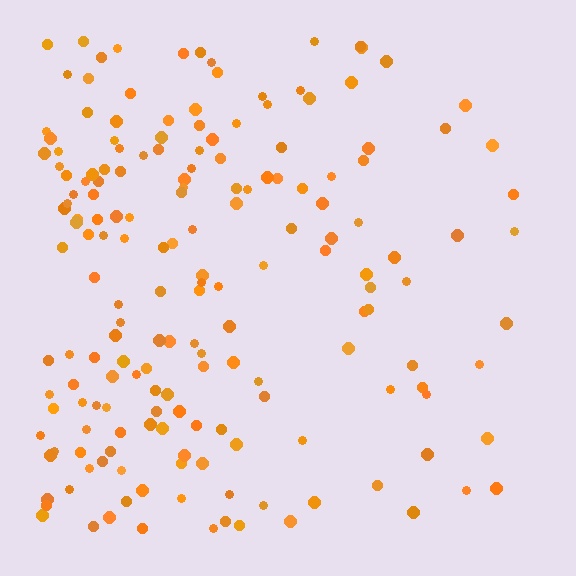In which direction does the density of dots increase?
From right to left, with the left side densest.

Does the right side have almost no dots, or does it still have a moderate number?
Still a moderate number, just noticeably fewer than the left.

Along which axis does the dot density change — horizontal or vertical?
Horizontal.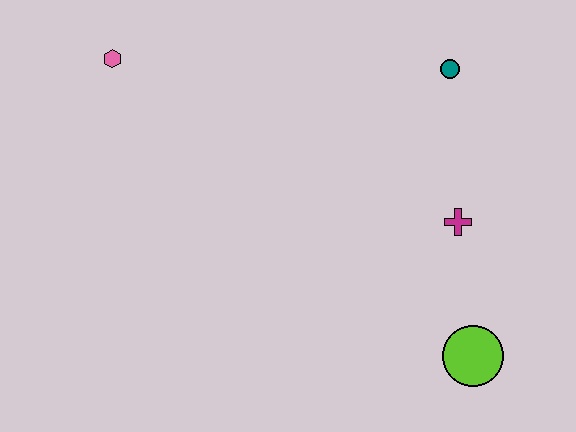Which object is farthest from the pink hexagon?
The lime circle is farthest from the pink hexagon.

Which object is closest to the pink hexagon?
The teal circle is closest to the pink hexagon.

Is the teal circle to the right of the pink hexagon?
Yes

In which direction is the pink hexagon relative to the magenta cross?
The pink hexagon is to the left of the magenta cross.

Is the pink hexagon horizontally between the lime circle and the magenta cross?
No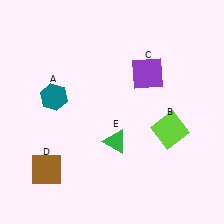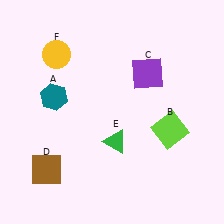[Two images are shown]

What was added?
A yellow circle (F) was added in Image 2.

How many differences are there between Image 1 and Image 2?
There is 1 difference between the two images.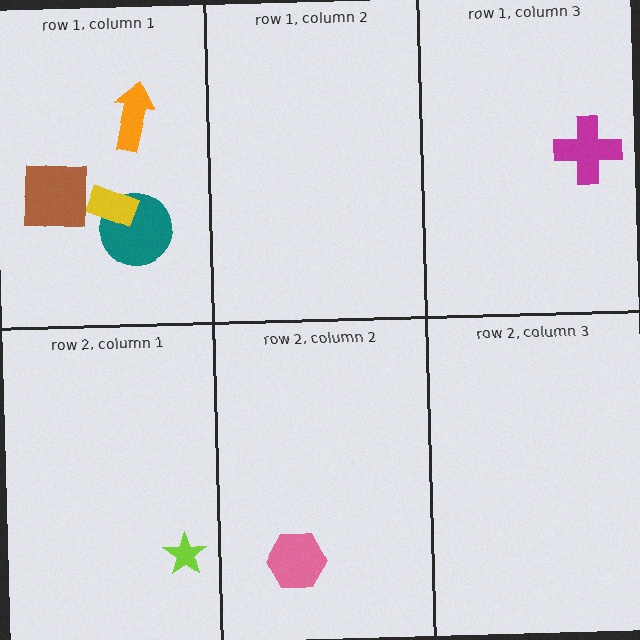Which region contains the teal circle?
The row 1, column 1 region.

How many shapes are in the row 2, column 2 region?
1.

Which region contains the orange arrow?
The row 1, column 1 region.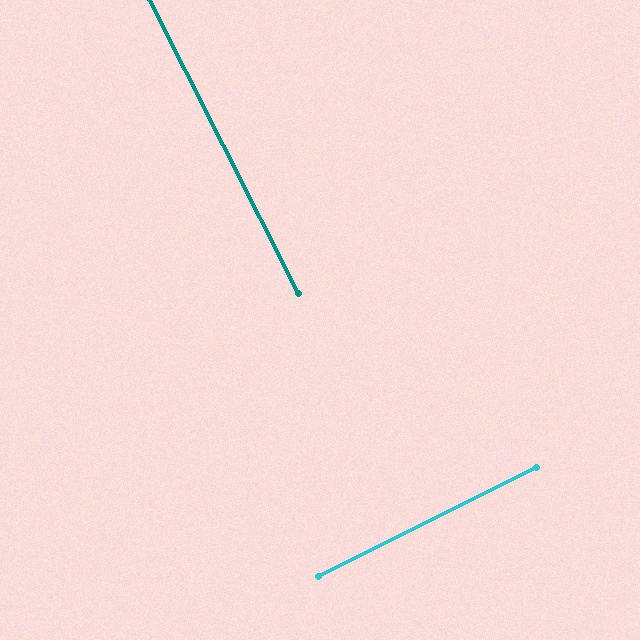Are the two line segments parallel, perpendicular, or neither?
Perpendicular — they meet at approximately 90°.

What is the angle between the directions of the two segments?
Approximately 90 degrees.